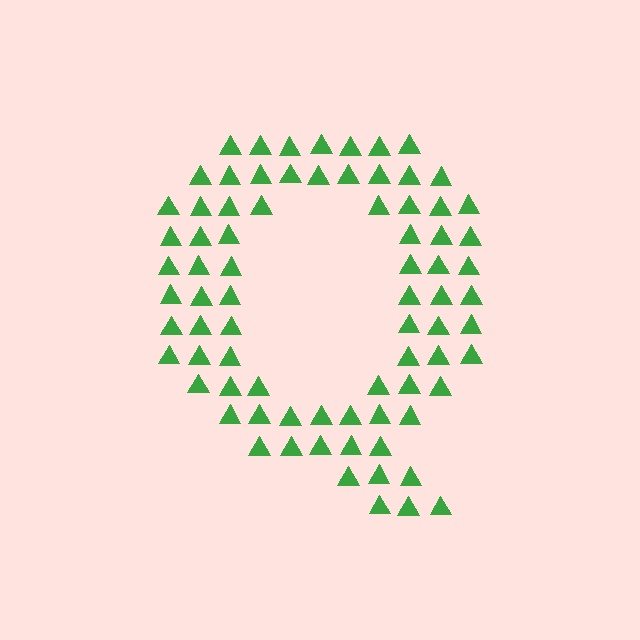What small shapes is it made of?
It is made of small triangles.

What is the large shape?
The large shape is the letter Q.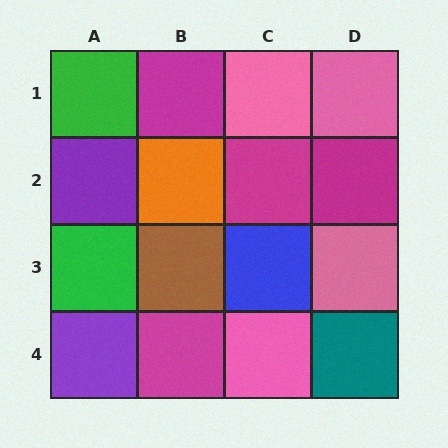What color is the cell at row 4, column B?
Magenta.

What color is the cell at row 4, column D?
Teal.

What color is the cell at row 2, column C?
Magenta.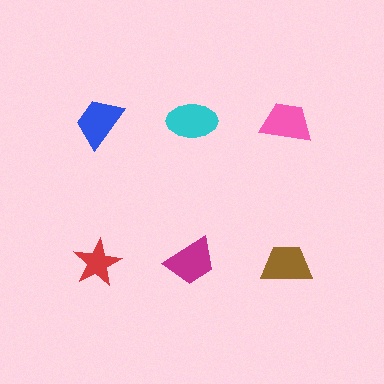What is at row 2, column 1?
A red star.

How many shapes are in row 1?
3 shapes.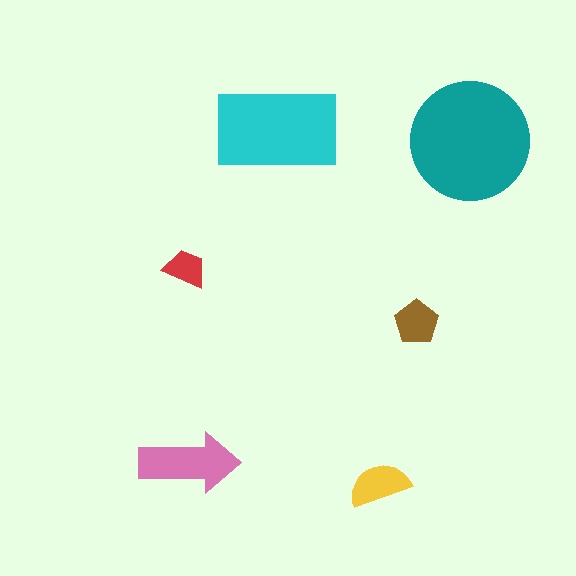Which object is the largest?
The teal circle.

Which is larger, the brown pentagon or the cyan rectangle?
The cyan rectangle.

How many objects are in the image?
There are 6 objects in the image.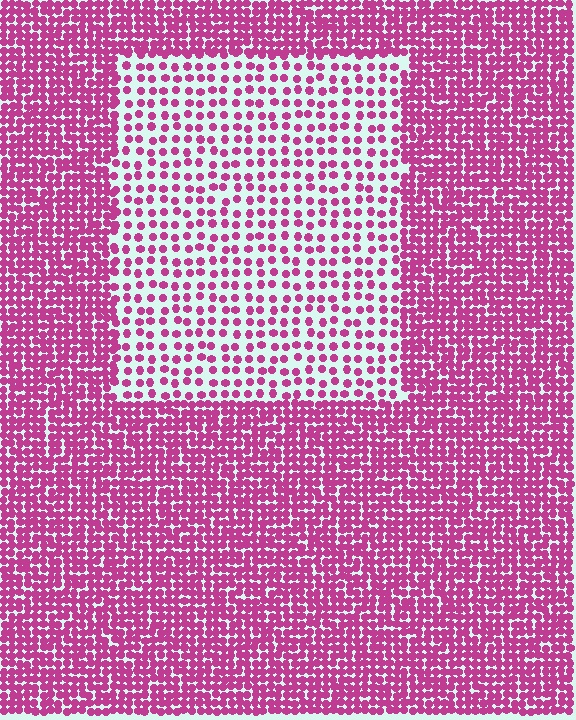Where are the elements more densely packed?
The elements are more densely packed outside the rectangle boundary.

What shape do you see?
I see a rectangle.